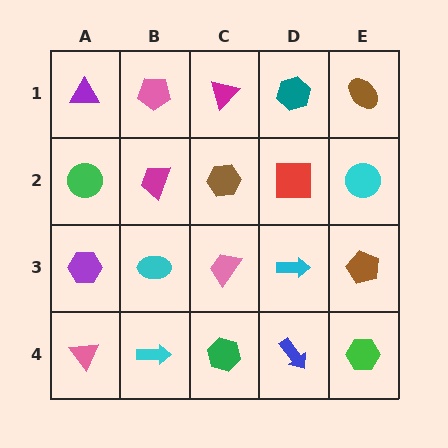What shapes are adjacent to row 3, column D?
A red square (row 2, column D), a blue arrow (row 4, column D), a pink trapezoid (row 3, column C), a brown pentagon (row 3, column E).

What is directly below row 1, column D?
A red square.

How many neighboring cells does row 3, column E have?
3.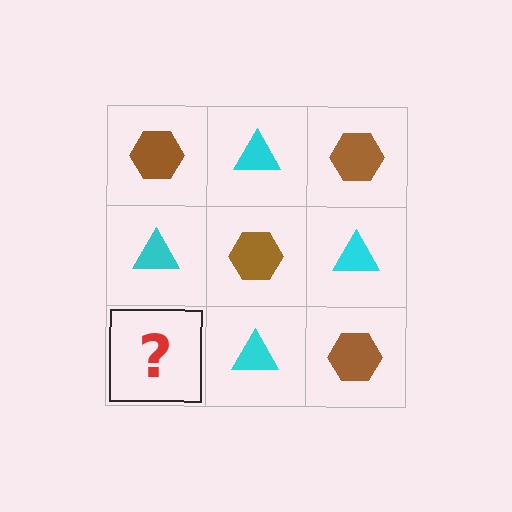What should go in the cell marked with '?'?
The missing cell should contain a brown hexagon.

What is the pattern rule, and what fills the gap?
The rule is that it alternates brown hexagon and cyan triangle in a checkerboard pattern. The gap should be filled with a brown hexagon.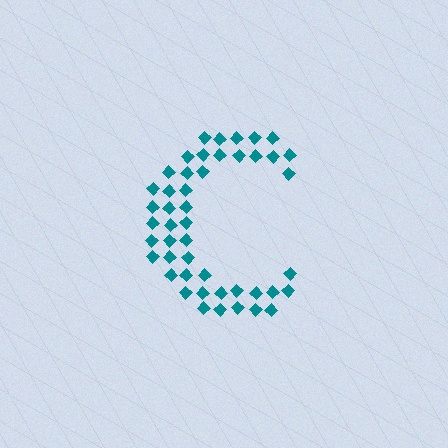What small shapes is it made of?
It is made of small diamonds.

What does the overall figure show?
The overall figure shows the letter C.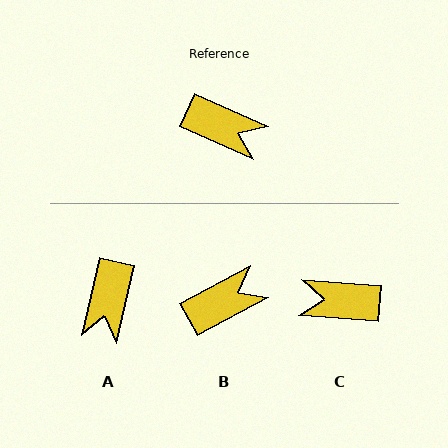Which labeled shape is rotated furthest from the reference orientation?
C, about 160 degrees away.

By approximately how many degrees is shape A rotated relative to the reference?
Approximately 79 degrees clockwise.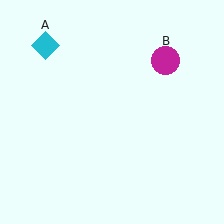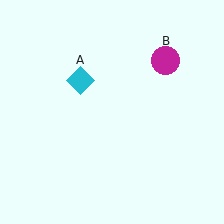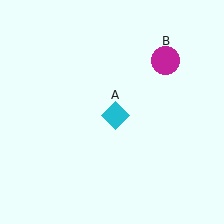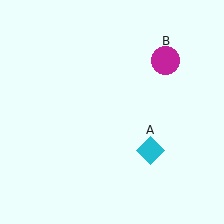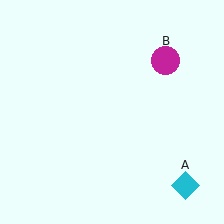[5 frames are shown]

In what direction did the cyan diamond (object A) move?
The cyan diamond (object A) moved down and to the right.